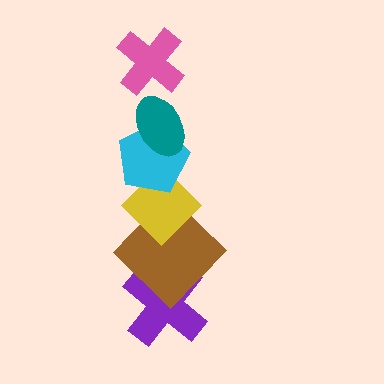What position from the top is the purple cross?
The purple cross is 6th from the top.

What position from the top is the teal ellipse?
The teal ellipse is 2nd from the top.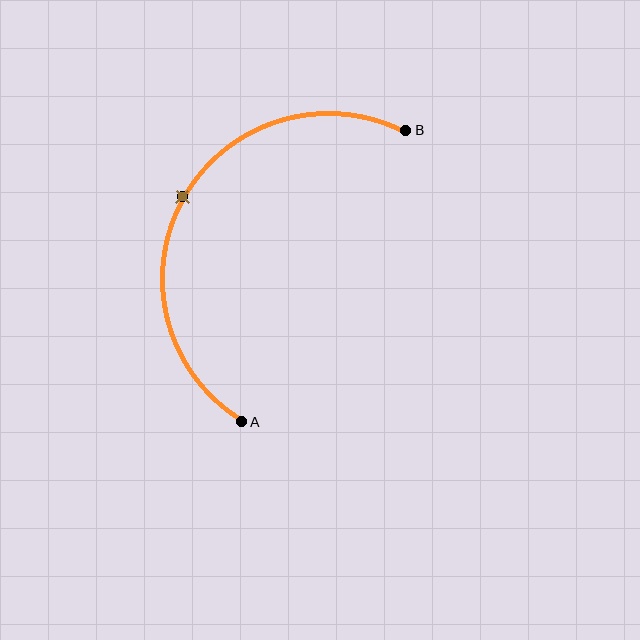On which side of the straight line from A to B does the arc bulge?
The arc bulges to the left of the straight line connecting A and B.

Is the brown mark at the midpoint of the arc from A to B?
Yes. The brown mark lies on the arc at equal arc-length from both A and B — it is the arc midpoint.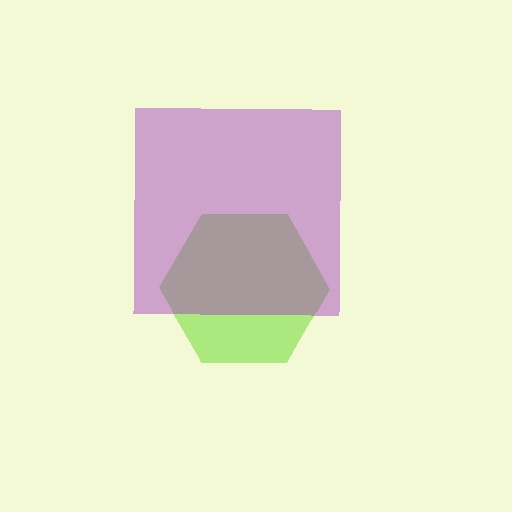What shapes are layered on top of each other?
The layered shapes are: a lime hexagon, a purple square.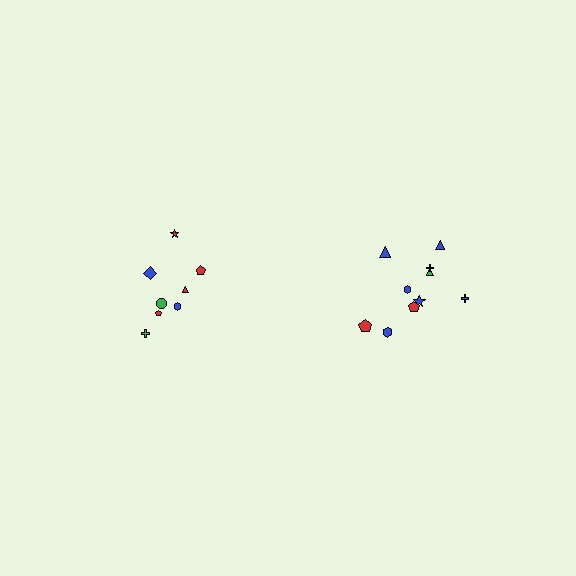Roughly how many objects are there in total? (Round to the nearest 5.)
Roughly 20 objects in total.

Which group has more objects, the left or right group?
The right group.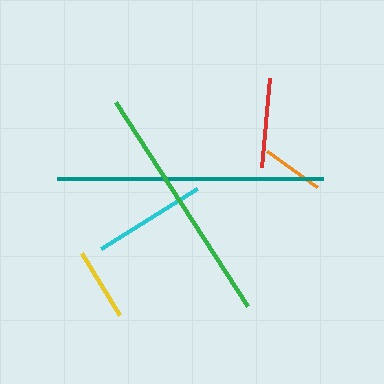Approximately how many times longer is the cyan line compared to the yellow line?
The cyan line is approximately 1.6 times the length of the yellow line.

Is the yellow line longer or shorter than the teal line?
The teal line is longer than the yellow line.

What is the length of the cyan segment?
The cyan segment is approximately 114 pixels long.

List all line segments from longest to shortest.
From longest to shortest: teal, green, cyan, red, yellow, orange.